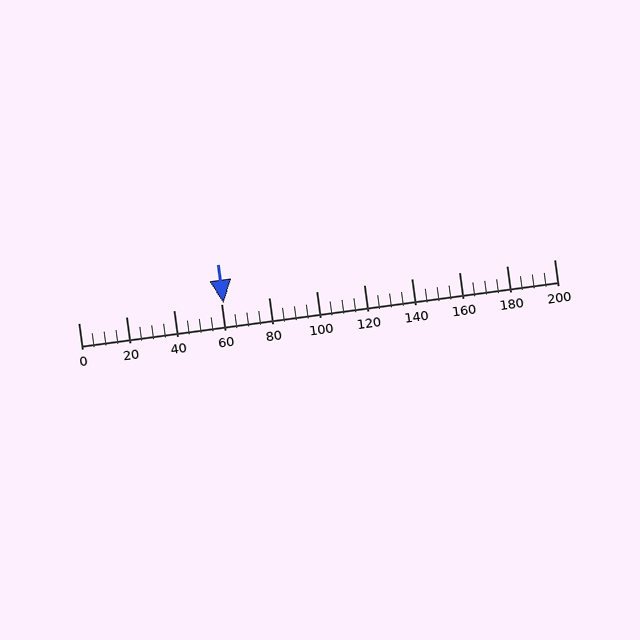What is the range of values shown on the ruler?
The ruler shows values from 0 to 200.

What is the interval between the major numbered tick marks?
The major tick marks are spaced 20 units apart.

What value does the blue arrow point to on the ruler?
The blue arrow points to approximately 61.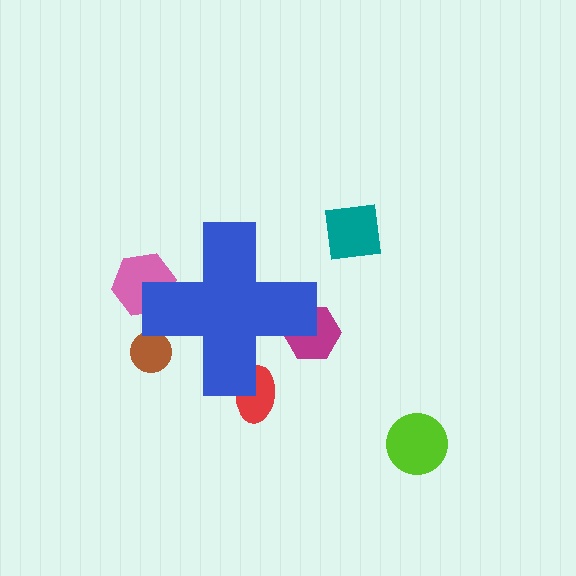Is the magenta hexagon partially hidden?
Yes, the magenta hexagon is partially hidden behind the blue cross.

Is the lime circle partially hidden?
No, the lime circle is fully visible.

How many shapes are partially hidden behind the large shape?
4 shapes are partially hidden.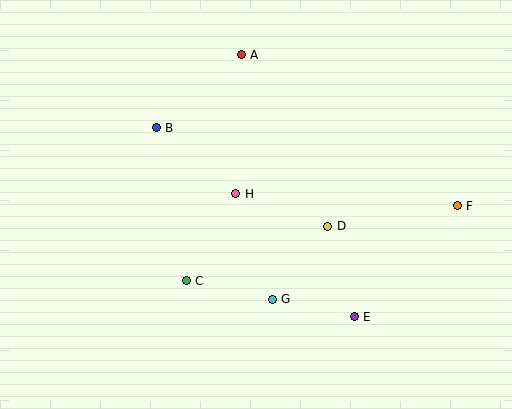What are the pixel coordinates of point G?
Point G is at (272, 299).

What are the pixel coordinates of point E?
Point E is at (354, 317).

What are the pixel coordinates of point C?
Point C is at (186, 281).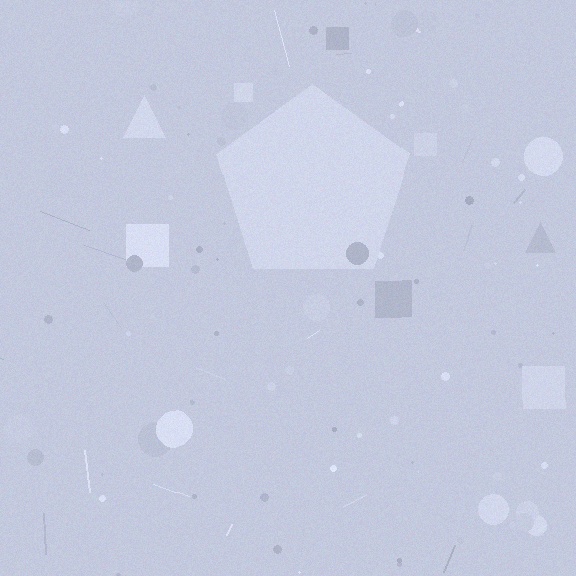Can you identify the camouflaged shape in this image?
The camouflaged shape is a pentagon.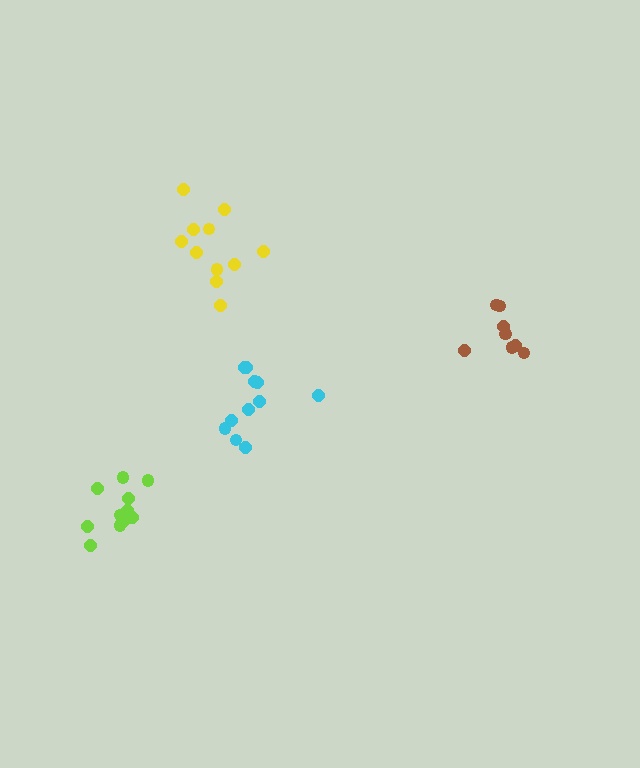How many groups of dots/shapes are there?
There are 4 groups.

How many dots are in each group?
Group 1: 8 dots, Group 2: 11 dots, Group 3: 11 dots, Group 4: 11 dots (41 total).